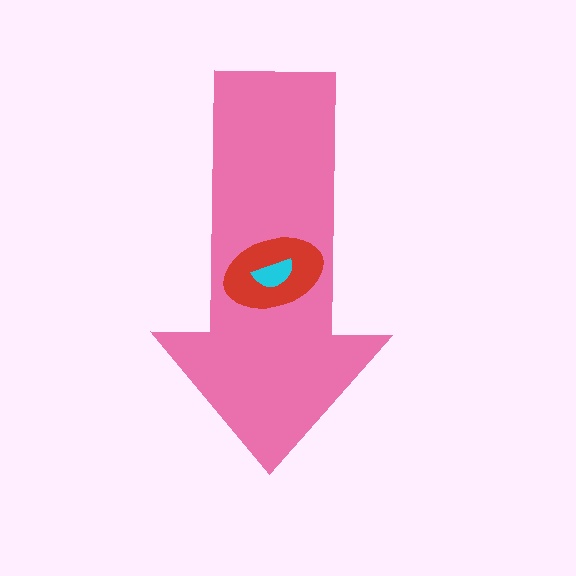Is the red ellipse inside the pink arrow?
Yes.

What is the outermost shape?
The pink arrow.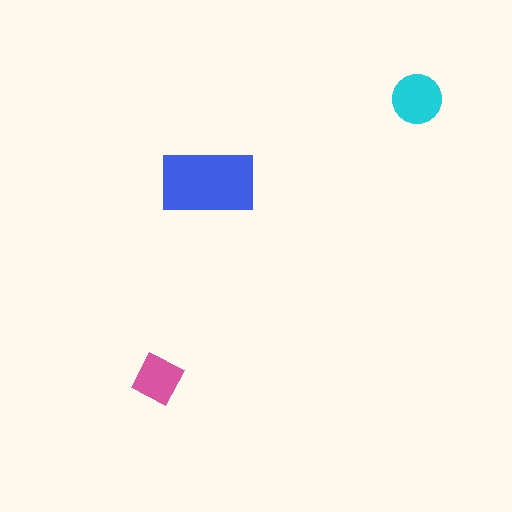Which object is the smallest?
The pink square.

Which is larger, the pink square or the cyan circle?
The cyan circle.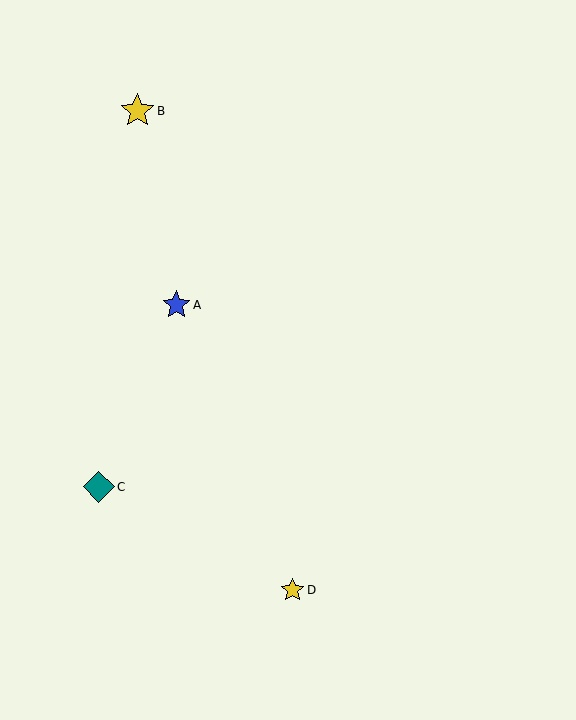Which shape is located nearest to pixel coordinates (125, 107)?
The yellow star (labeled B) at (137, 111) is nearest to that location.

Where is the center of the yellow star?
The center of the yellow star is at (137, 111).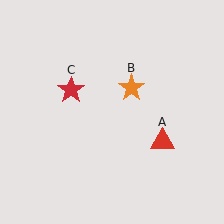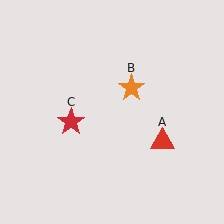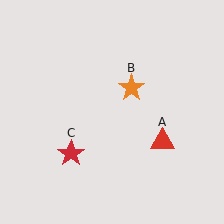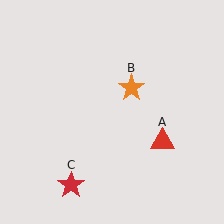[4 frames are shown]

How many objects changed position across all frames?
1 object changed position: red star (object C).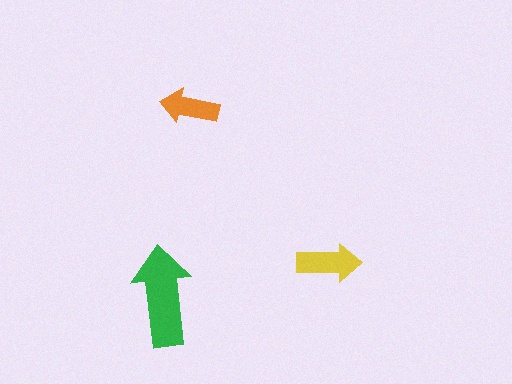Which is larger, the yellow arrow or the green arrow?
The green one.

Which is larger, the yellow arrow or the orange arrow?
The yellow one.